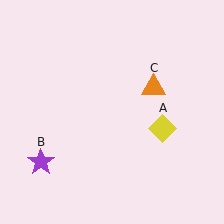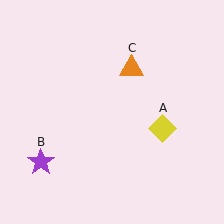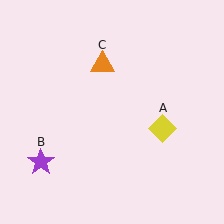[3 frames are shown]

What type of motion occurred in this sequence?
The orange triangle (object C) rotated counterclockwise around the center of the scene.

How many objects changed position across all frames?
1 object changed position: orange triangle (object C).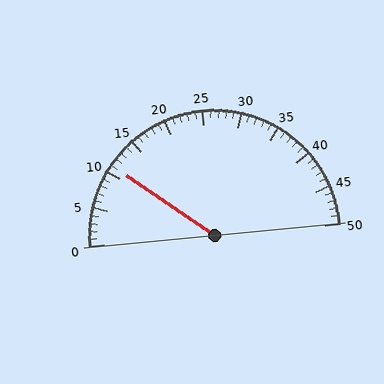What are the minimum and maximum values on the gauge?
The gauge ranges from 0 to 50.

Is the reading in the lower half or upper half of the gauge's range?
The reading is in the lower half of the range (0 to 50).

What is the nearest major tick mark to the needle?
The nearest major tick mark is 10.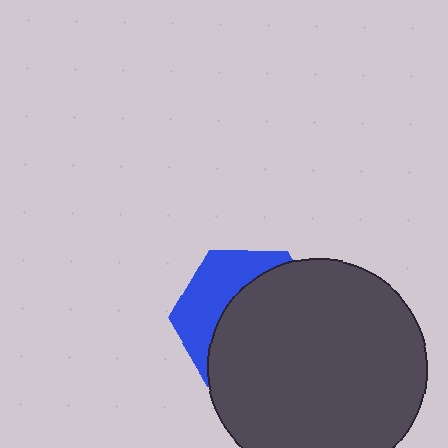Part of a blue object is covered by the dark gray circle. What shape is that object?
It is a hexagon.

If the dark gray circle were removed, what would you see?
You would see the complete blue hexagon.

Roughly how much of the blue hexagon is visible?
A small part of it is visible (roughly 36%).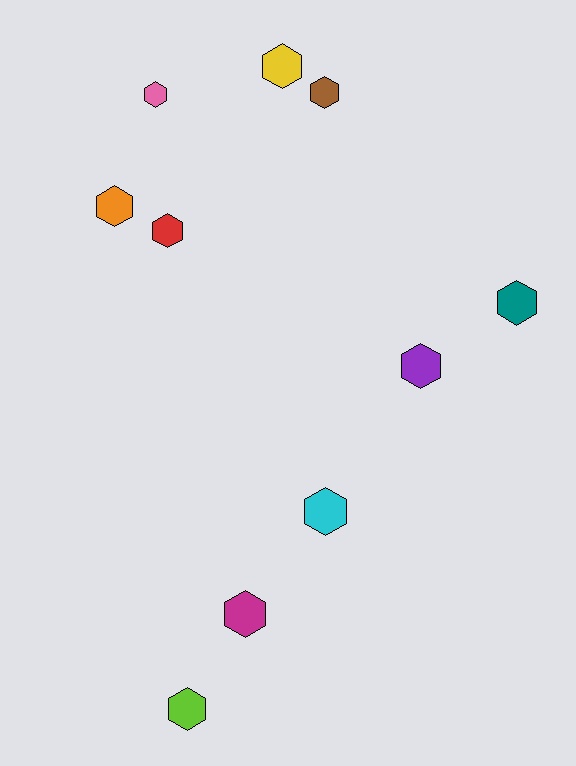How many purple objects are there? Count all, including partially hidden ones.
There is 1 purple object.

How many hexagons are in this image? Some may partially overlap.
There are 10 hexagons.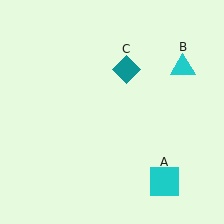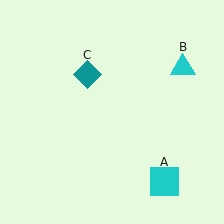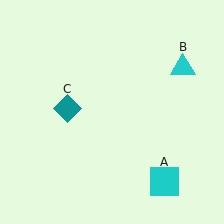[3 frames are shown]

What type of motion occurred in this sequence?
The teal diamond (object C) rotated counterclockwise around the center of the scene.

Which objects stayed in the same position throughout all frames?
Cyan square (object A) and cyan triangle (object B) remained stationary.